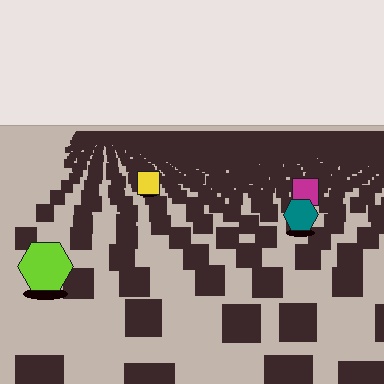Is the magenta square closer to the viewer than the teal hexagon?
No. The teal hexagon is closer — you can tell from the texture gradient: the ground texture is coarser near it.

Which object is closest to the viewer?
The lime hexagon is closest. The texture marks near it are larger and more spread out.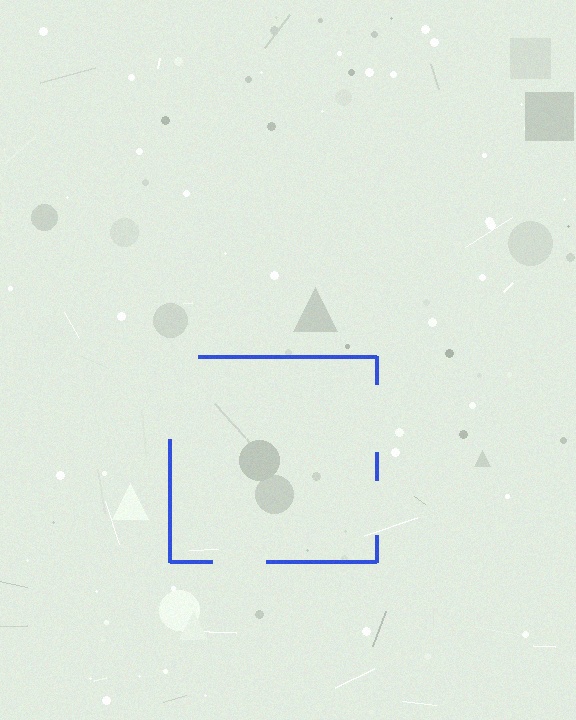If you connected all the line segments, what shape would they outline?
They would outline a square.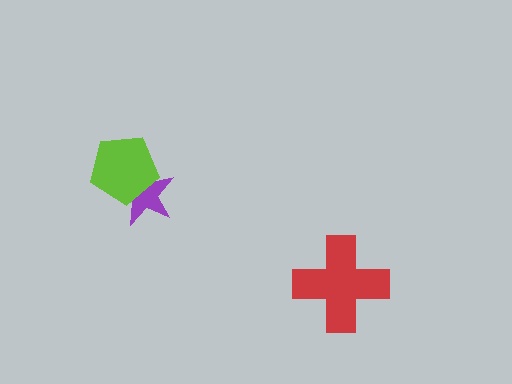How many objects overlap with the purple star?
1 object overlaps with the purple star.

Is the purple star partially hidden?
Yes, it is partially covered by another shape.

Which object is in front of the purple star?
The lime pentagon is in front of the purple star.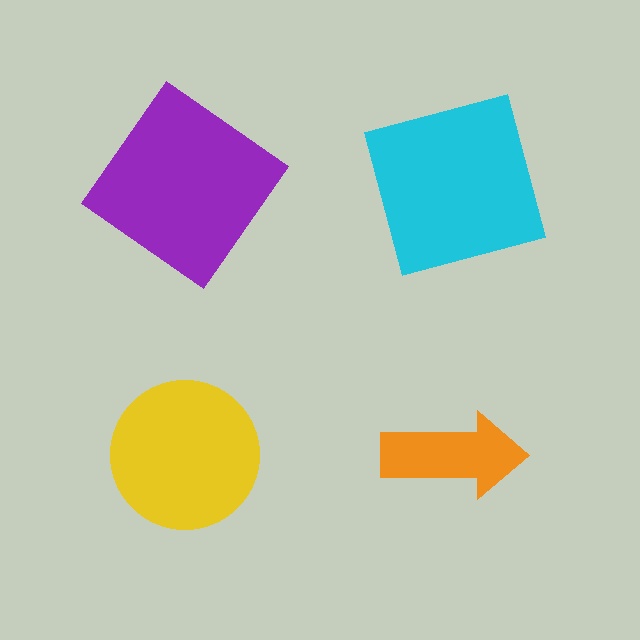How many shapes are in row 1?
2 shapes.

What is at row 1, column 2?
A cyan square.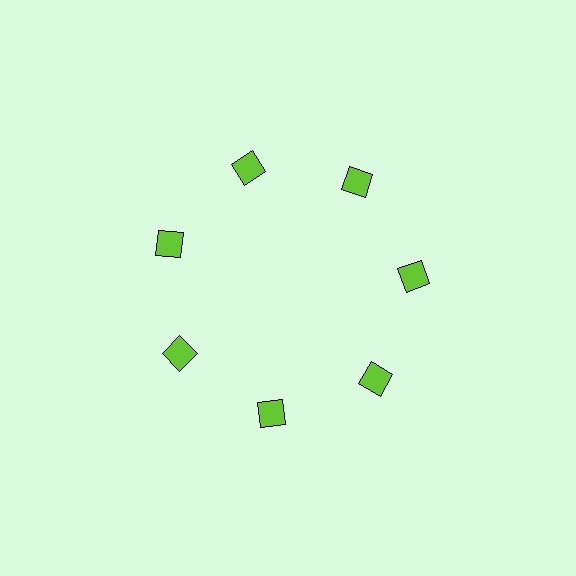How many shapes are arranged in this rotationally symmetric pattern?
There are 7 shapes, arranged in 7 groups of 1.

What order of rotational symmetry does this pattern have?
This pattern has 7-fold rotational symmetry.